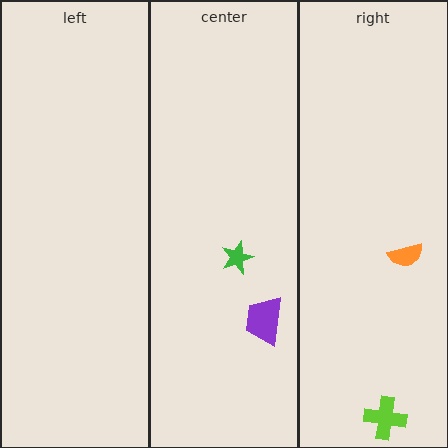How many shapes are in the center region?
2.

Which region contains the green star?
The center region.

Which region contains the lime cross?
The right region.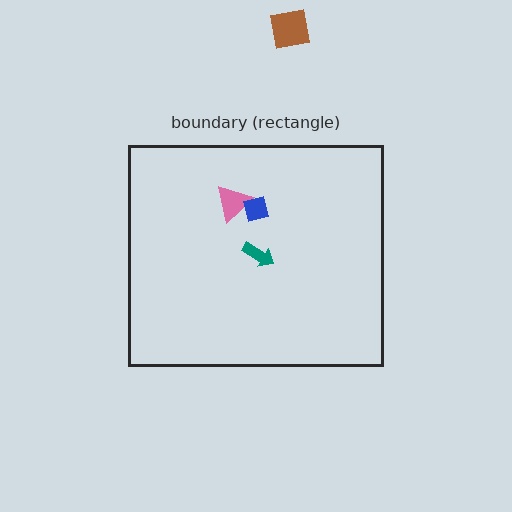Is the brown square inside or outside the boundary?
Outside.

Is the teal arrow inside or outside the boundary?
Inside.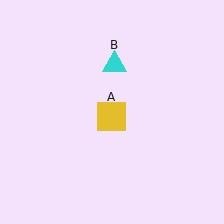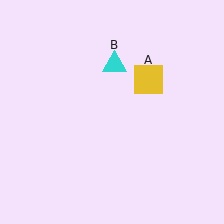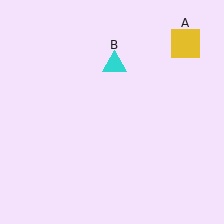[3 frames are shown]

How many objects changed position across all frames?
1 object changed position: yellow square (object A).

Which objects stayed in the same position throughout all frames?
Cyan triangle (object B) remained stationary.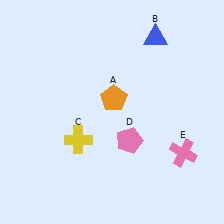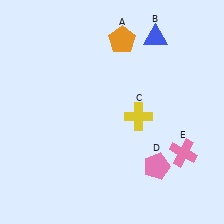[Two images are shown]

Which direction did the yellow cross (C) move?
The yellow cross (C) moved right.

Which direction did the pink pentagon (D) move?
The pink pentagon (D) moved right.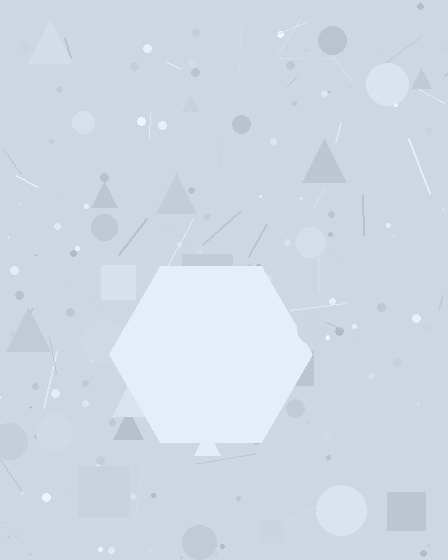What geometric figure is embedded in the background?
A hexagon is embedded in the background.